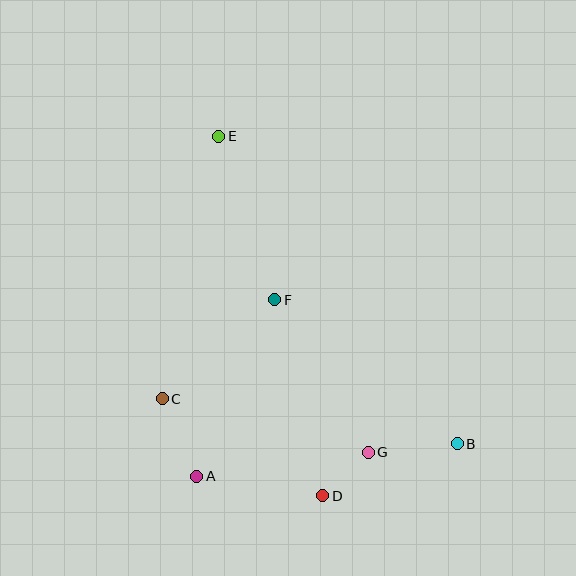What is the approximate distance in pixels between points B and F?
The distance between B and F is approximately 233 pixels.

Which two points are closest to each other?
Points D and G are closest to each other.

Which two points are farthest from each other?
Points B and E are farthest from each other.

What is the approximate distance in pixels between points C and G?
The distance between C and G is approximately 213 pixels.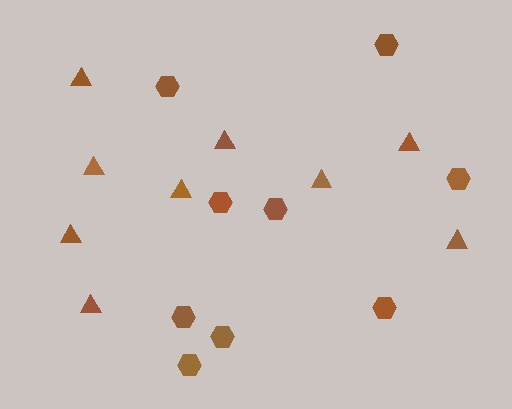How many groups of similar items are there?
There are 2 groups: one group of triangles (9) and one group of hexagons (9).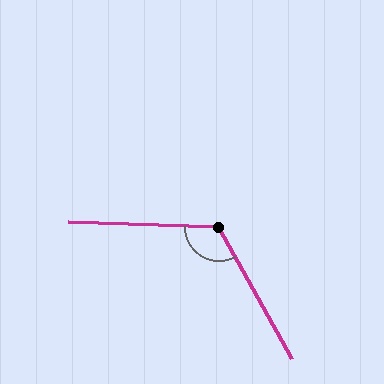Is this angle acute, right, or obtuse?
It is obtuse.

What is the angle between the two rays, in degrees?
Approximately 121 degrees.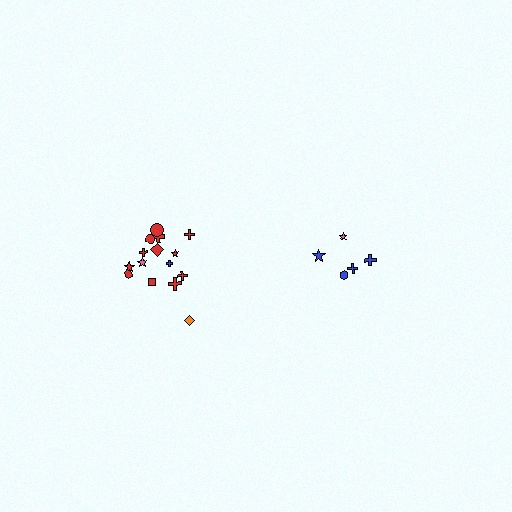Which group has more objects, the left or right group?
The left group.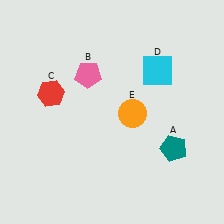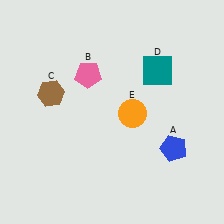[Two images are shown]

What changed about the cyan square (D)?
In Image 1, D is cyan. In Image 2, it changed to teal.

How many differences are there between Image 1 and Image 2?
There are 3 differences between the two images.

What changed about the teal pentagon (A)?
In Image 1, A is teal. In Image 2, it changed to blue.